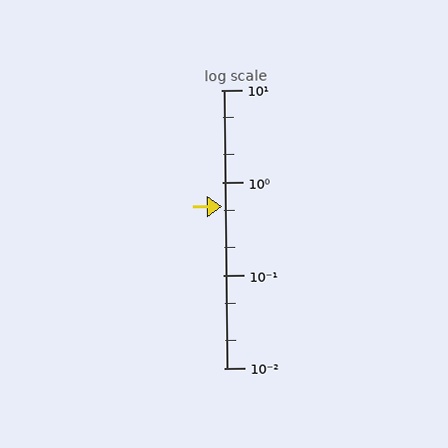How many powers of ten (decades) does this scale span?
The scale spans 3 decades, from 0.01 to 10.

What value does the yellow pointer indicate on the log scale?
The pointer indicates approximately 0.56.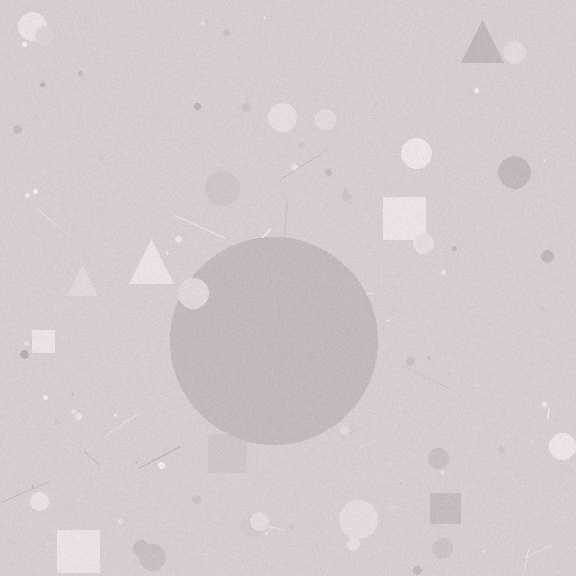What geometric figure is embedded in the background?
A circle is embedded in the background.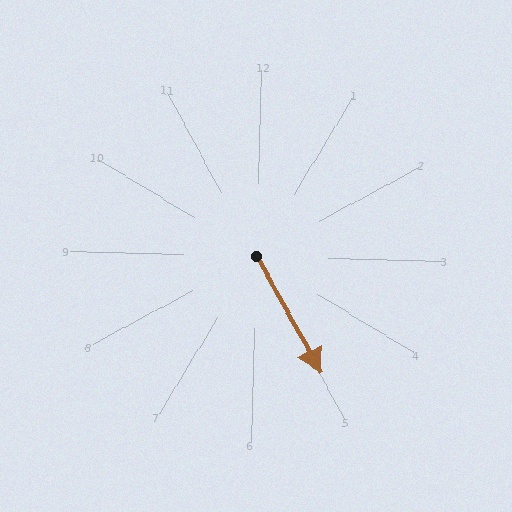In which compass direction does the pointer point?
Southeast.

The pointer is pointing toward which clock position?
Roughly 5 o'clock.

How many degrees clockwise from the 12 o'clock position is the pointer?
Approximately 149 degrees.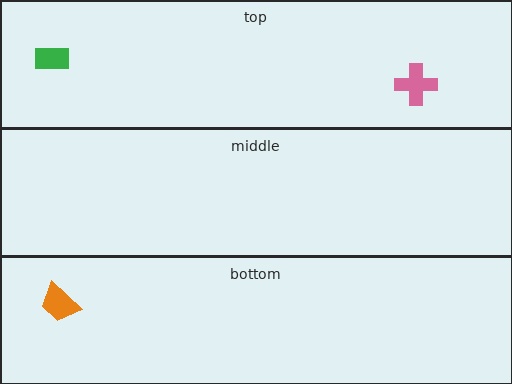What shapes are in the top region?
The green rectangle, the pink cross.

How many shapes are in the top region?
2.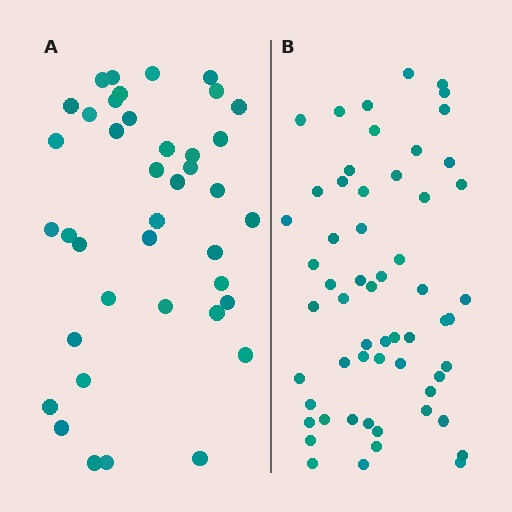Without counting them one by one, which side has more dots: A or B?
Region B (the right region) has more dots.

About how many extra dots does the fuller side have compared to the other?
Region B has approximately 20 more dots than region A.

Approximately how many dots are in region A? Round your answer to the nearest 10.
About 40 dots.